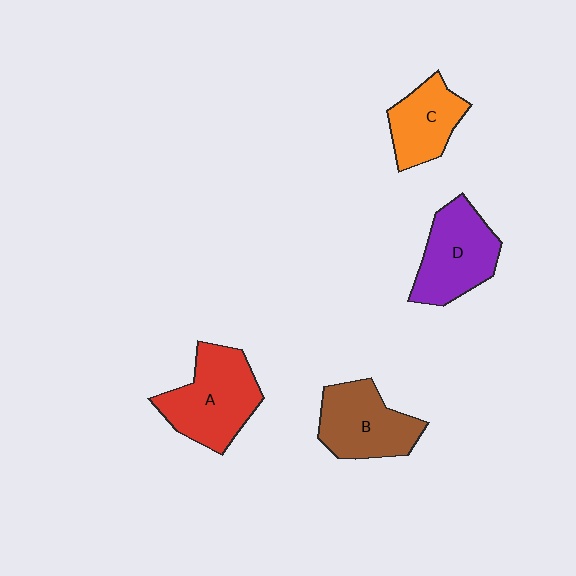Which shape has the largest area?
Shape A (red).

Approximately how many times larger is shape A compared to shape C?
Approximately 1.5 times.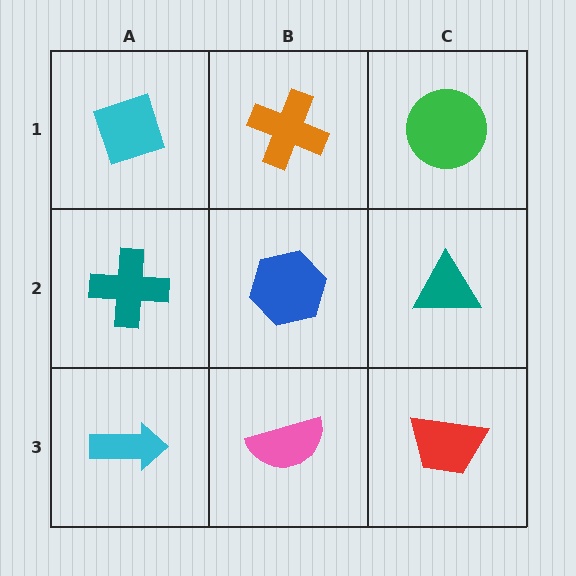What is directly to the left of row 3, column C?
A pink semicircle.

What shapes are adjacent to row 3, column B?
A blue hexagon (row 2, column B), a cyan arrow (row 3, column A), a red trapezoid (row 3, column C).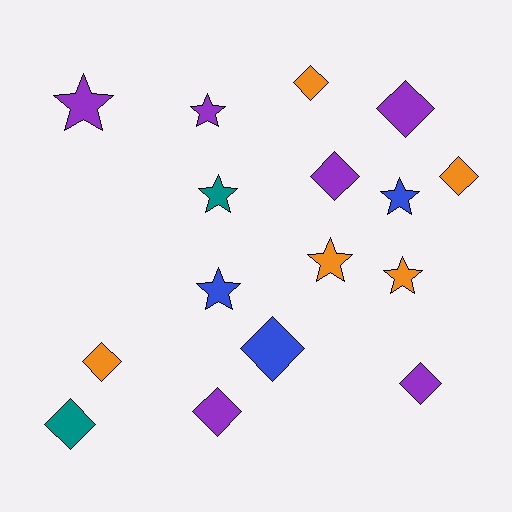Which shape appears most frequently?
Diamond, with 9 objects.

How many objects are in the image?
There are 16 objects.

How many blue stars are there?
There are 2 blue stars.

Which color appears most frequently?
Purple, with 6 objects.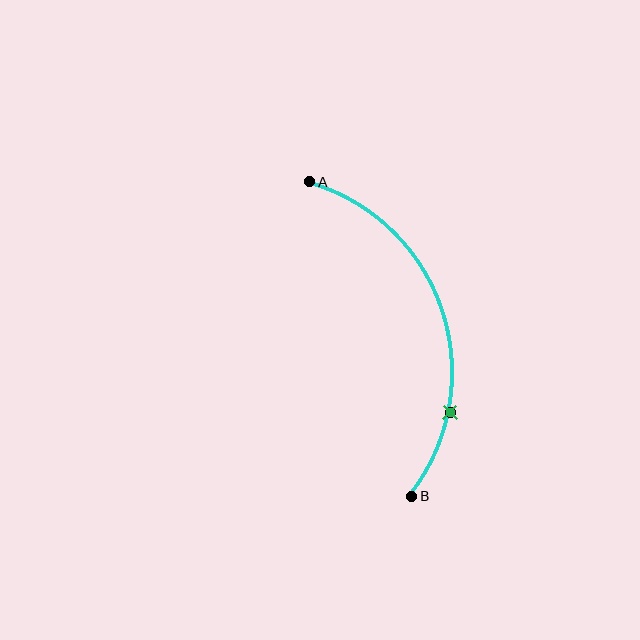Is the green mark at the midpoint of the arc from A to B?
No. The green mark lies on the arc but is closer to endpoint B. The arc midpoint would be at the point on the curve equidistant along the arc from both A and B.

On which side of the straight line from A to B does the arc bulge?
The arc bulges to the right of the straight line connecting A and B.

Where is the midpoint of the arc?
The arc midpoint is the point on the curve farthest from the straight line joining A and B. It sits to the right of that line.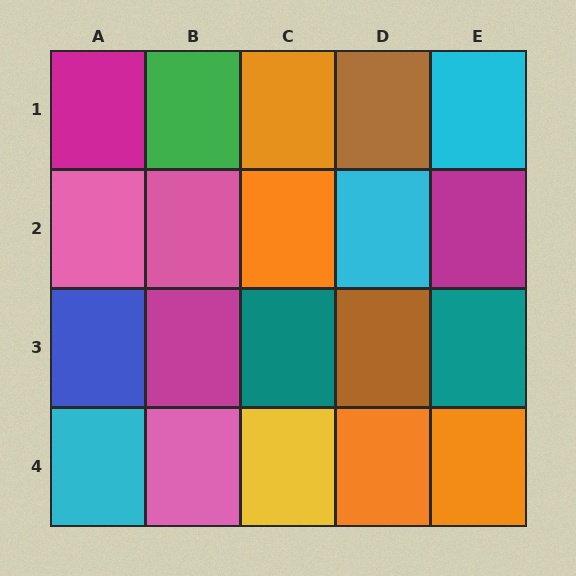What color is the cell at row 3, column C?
Teal.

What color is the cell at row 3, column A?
Blue.